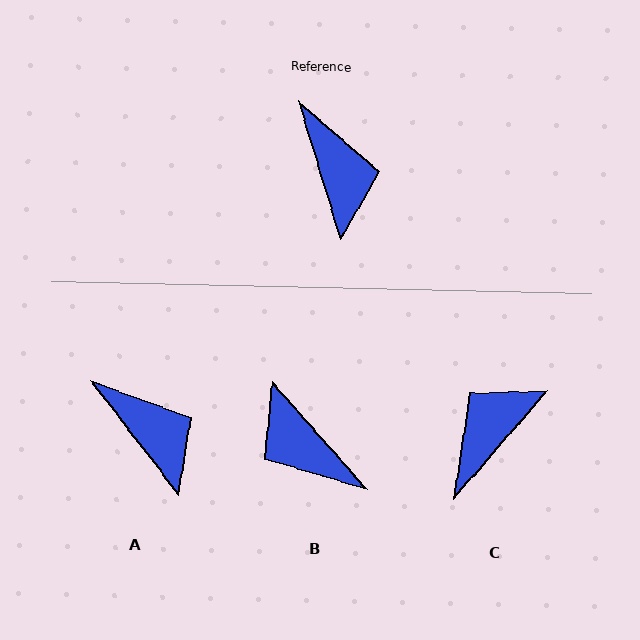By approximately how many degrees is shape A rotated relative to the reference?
Approximately 21 degrees counter-clockwise.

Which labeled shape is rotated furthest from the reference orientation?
B, about 155 degrees away.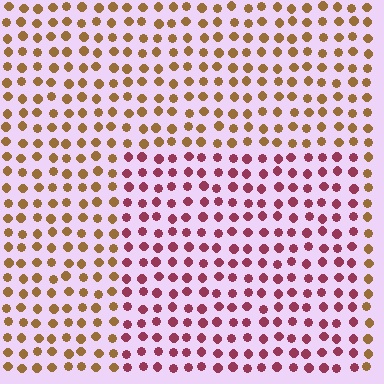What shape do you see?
I see a rectangle.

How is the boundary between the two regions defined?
The boundary is defined purely by a slight shift in hue (about 55 degrees). Spacing, size, and orientation are identical on both sides.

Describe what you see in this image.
The image is filled with small brown elements in a uniform arrangement. A rectangle-shaped region is visible where the elements are tinted to a slightly different hue, forming a subtle color boundary.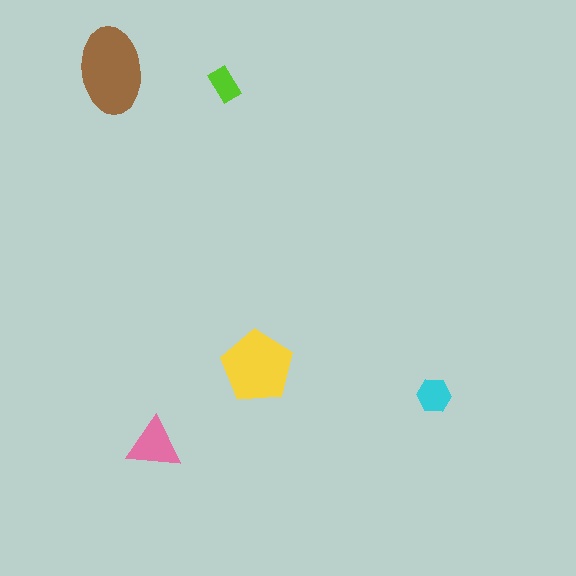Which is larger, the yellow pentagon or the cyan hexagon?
The yellow pentagon.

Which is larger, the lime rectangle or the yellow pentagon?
The yellow pentagon.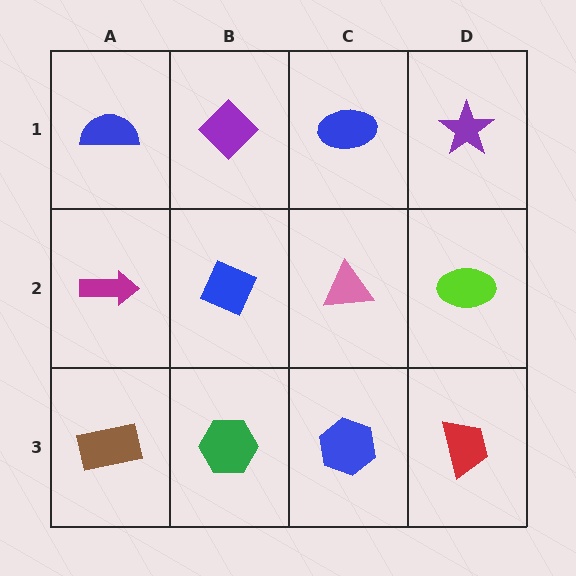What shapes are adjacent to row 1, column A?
A magenta arrow (row 2, column A), a purple diamond (row 1, column B).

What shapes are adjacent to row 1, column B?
A blue diamond (row 2, column B), a blue semicircle (row 1, column A), a blue ellipse (row 1, column C).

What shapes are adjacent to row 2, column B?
A purple diamond (row 1, column B), a green hexagon (row 3, column B), a magenta arrow (row 2, column A), a pink triangle (row 2, column C).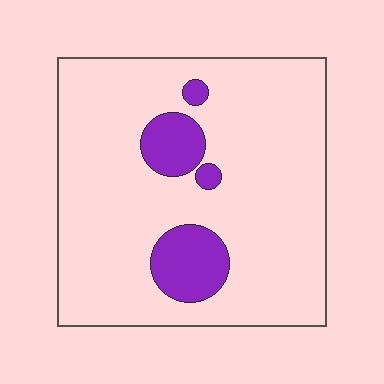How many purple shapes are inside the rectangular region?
4.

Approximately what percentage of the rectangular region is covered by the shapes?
Approximately 15%.